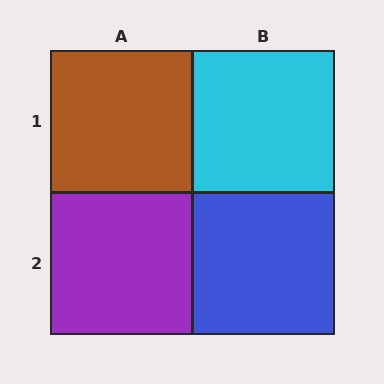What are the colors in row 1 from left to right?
Brown, cyan.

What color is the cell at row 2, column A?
Purple.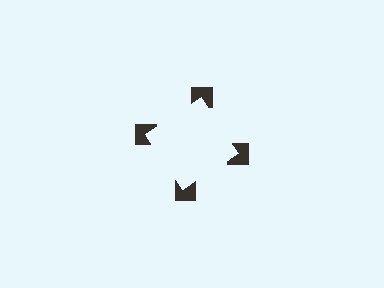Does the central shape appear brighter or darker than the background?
It typically appears slightly brighter than the background, even though no actual brightness change is drawn.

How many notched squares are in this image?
There are 4 — one at each vertex of the illusory square.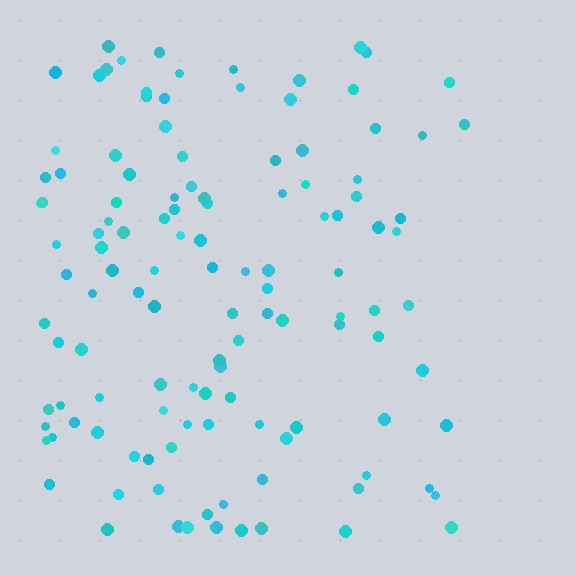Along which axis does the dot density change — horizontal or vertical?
Horizontal.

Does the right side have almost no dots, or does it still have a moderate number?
Still a moderate number, just noticeably fewer than the left.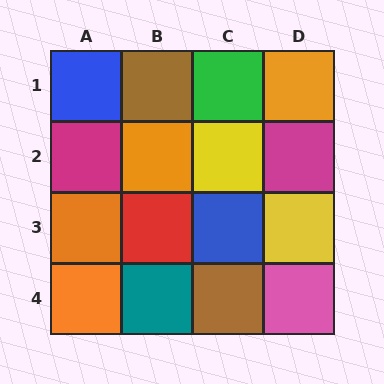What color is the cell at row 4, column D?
Pink.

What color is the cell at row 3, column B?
Red.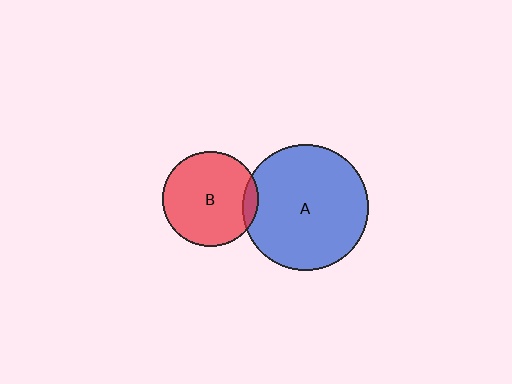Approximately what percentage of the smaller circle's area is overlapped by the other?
Approximately 10%.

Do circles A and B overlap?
Yes.